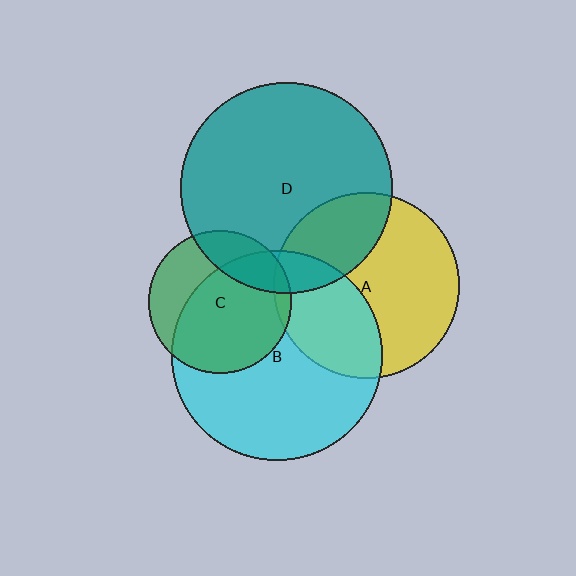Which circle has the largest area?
Circle D (teal).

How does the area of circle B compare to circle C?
Approximately 2.2 times.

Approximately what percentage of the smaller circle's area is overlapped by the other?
Approximately 10%.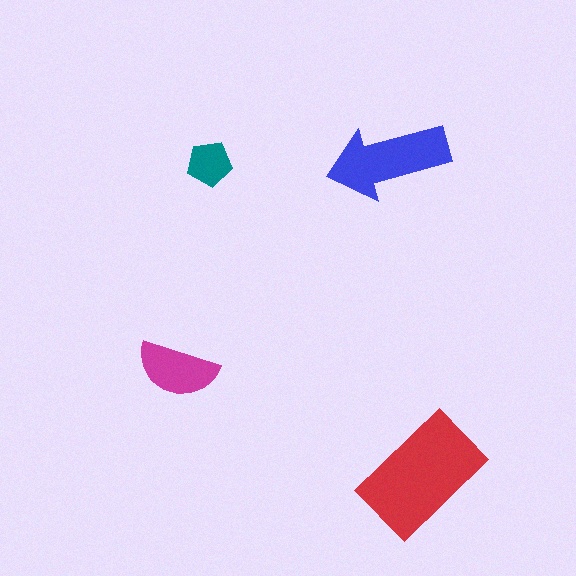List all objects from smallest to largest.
The teal pentagon, the magenta semicircle, the blue arrow, the red rectangle.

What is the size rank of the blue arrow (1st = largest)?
2nd.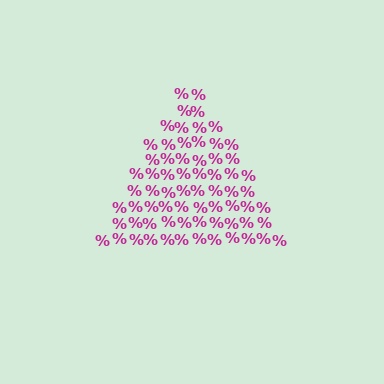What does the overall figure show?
The overall figure shows a triangle.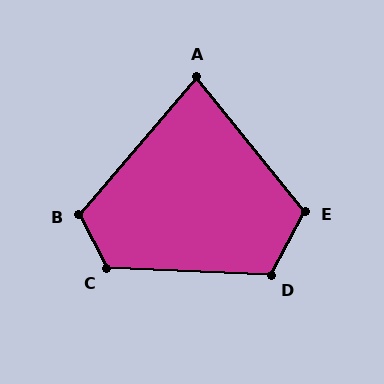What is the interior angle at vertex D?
Approximately 116 degrees (obtuse).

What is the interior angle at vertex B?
Approximately 113 degrees (obtuse).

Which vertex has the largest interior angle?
C, at approximately 119 degrees.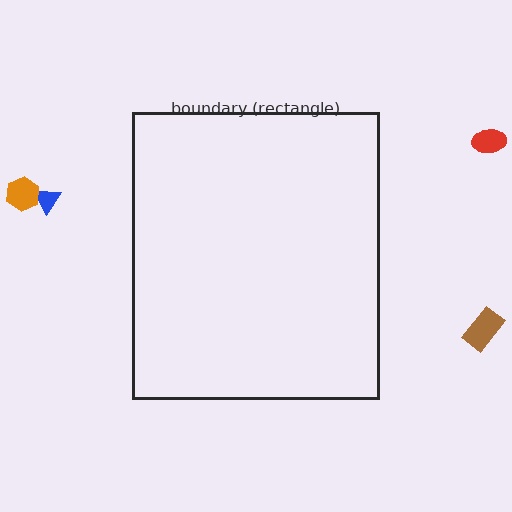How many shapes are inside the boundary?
0 inside, 4 outside.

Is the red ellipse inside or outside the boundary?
Outside.